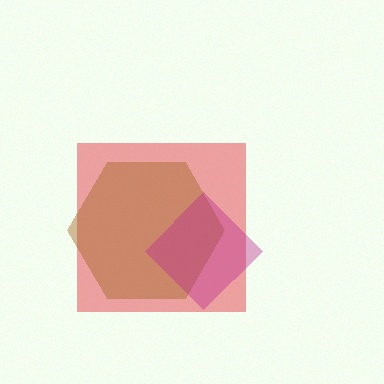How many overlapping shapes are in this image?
There are 3 overlapping shapes in the image.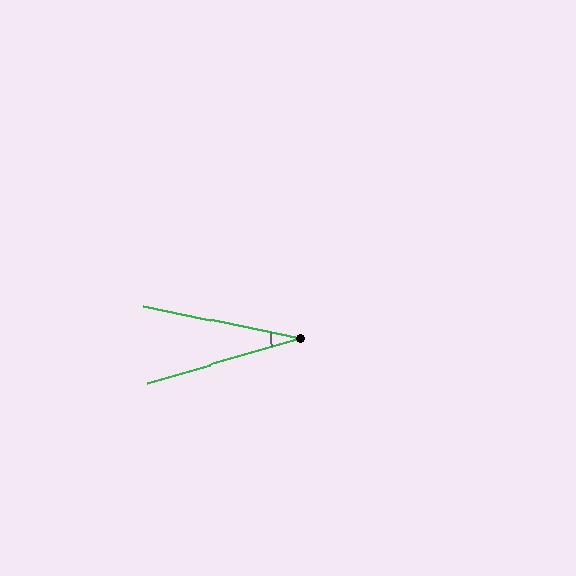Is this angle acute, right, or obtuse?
It is acute.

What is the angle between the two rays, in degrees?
Approximately 28 degrees.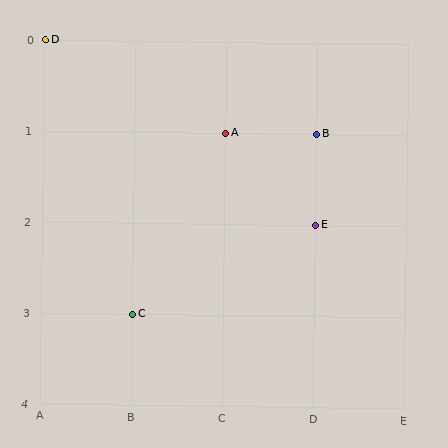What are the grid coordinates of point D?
Point D is at grid coordinates (A, 0).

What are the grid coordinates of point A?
Point A is at grid coordinates (C, 1).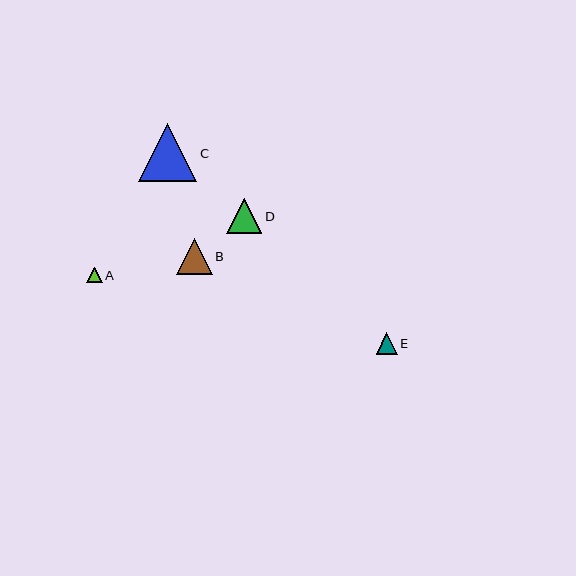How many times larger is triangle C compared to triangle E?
Triangle C is approximately 2.8 times the size of triangle E.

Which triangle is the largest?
Triangle C is the largest with a size of approximately 58 pixels.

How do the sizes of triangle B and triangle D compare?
Triangle B and triangle D are approximately the same size.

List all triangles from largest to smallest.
From largest to smallest: C, B, D, E, A.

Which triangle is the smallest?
Triangle A is the smallest with a size of approximately 16 pixels.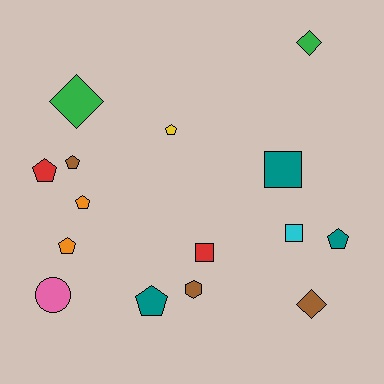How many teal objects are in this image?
There are 3 teal objects.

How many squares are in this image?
There are 3 squares.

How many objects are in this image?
There are 15 objects.